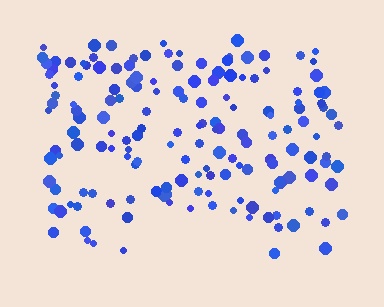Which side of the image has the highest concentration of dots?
The top.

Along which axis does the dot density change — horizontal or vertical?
Vertical.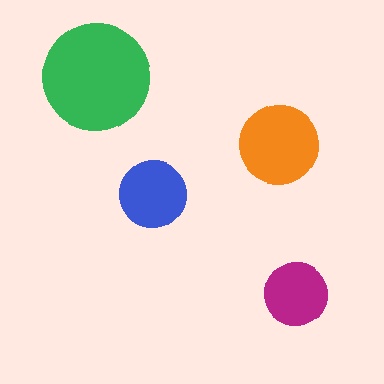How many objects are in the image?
There are 4 objects in the image.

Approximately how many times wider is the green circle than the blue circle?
About 1.5 times wider.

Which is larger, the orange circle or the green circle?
The green one.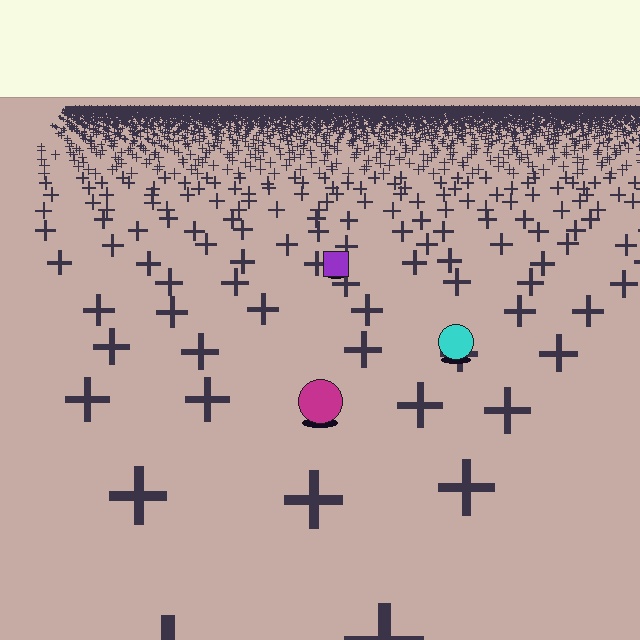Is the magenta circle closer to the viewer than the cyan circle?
Yes. The magenta circle is closer — you can tell from the texture gradient: the ground texture is coarser near it.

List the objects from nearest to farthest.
From nearest to farthest: the magenta circle, the cyan circle, the purple square.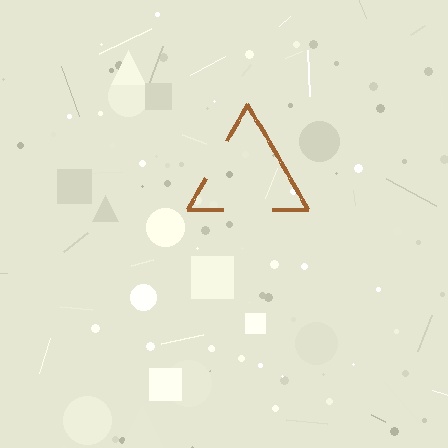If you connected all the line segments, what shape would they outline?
They would outline a triangle.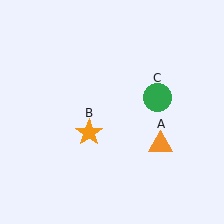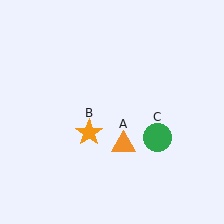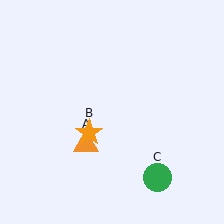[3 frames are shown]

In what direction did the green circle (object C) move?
The green circle (object C) moved down.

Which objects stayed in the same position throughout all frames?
Orange star (object B) remained stationary.